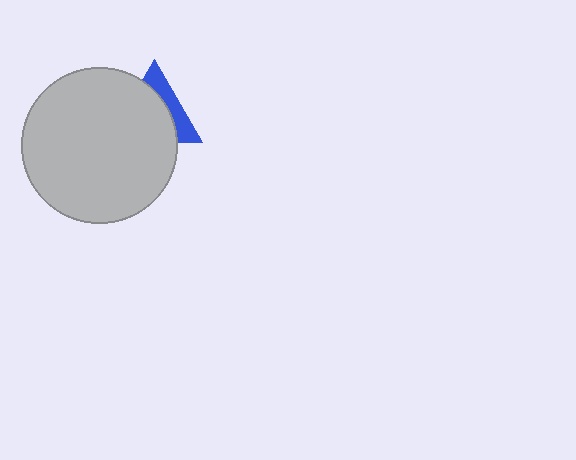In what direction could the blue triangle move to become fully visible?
The blue triangle could move toward the upper-right. That would shift it out from behind the light gray circle entirely.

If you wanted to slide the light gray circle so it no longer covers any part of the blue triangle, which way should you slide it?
Slide it toward the lower-left — that is the most direct way to separate the two shapes.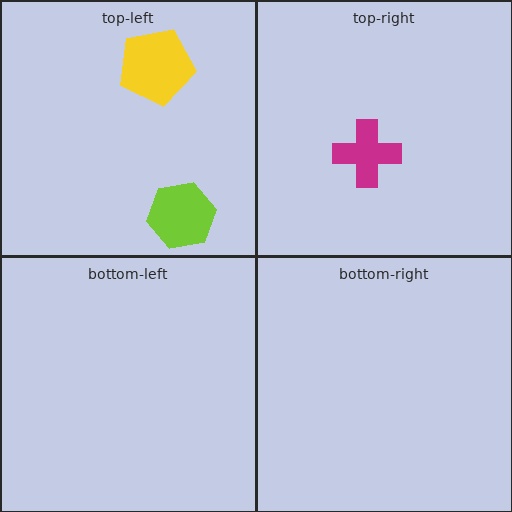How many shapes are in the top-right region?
1.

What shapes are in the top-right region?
The magenta cross.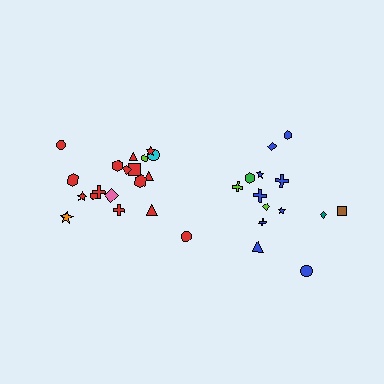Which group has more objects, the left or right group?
The left group.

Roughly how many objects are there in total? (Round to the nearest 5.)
Roughly 35 objects in total.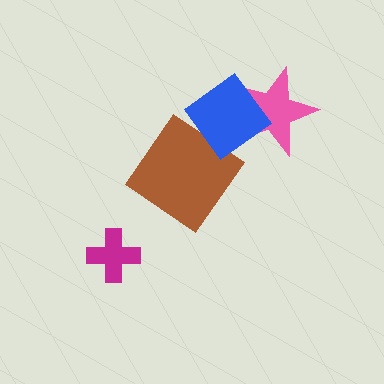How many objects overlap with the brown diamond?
1 object overlaps with the brown diamond.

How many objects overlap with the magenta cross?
0 objects overlap with the magenta cross.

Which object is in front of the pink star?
The blue diamond is in front of the pink star.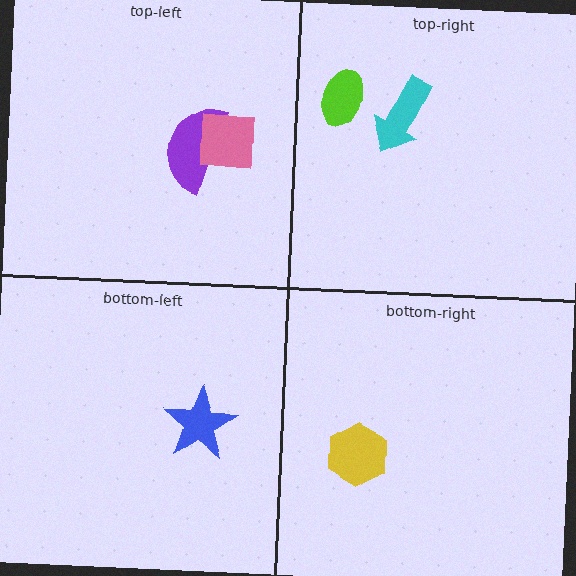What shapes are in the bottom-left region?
The blue star.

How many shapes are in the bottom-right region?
1.